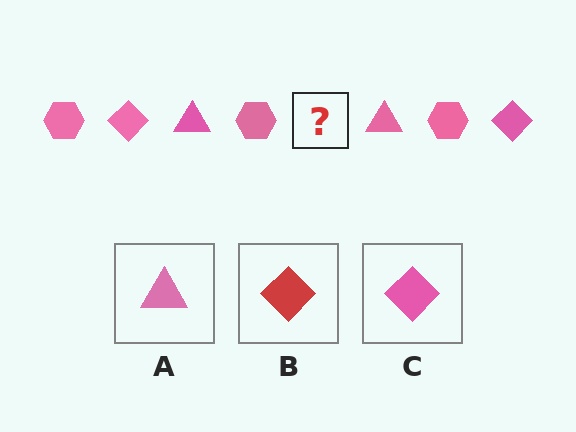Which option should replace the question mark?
Option C.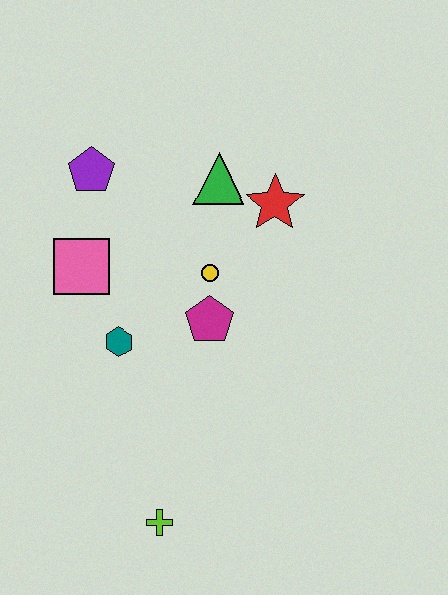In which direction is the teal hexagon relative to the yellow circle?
The teal hexagon is to the left of the yellow circle.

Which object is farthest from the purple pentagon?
The lime cross is farthest from the purple pentagon.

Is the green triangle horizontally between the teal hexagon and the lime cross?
No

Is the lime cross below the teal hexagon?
Yes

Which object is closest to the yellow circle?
The magenta pentagon is closest to the yellow circle.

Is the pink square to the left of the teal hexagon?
Yes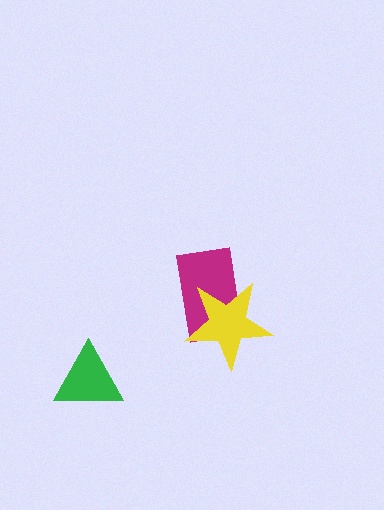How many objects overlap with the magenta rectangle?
1 object overlaps with the magenta rectangle.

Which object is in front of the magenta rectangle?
The yellow star is in front of the magenta rectangle.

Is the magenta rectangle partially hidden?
Yes, it is partially covered by another shape.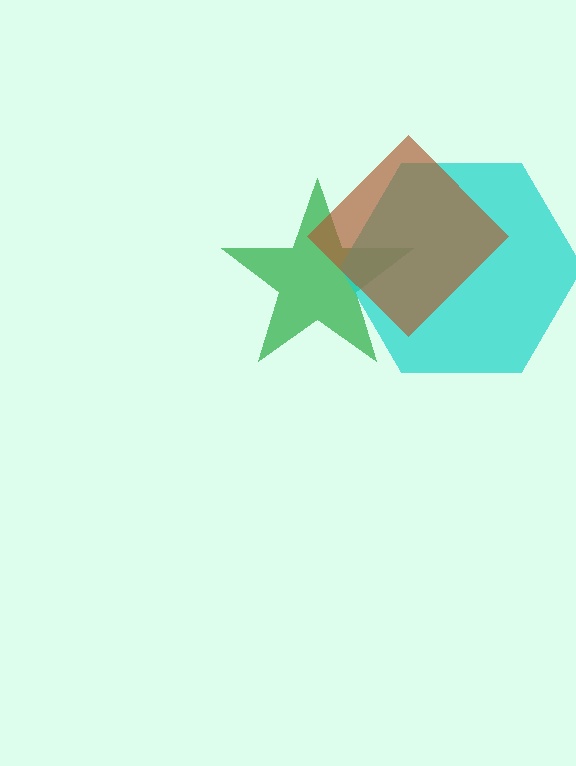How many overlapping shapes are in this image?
There are 3 overlapping shapes in the image.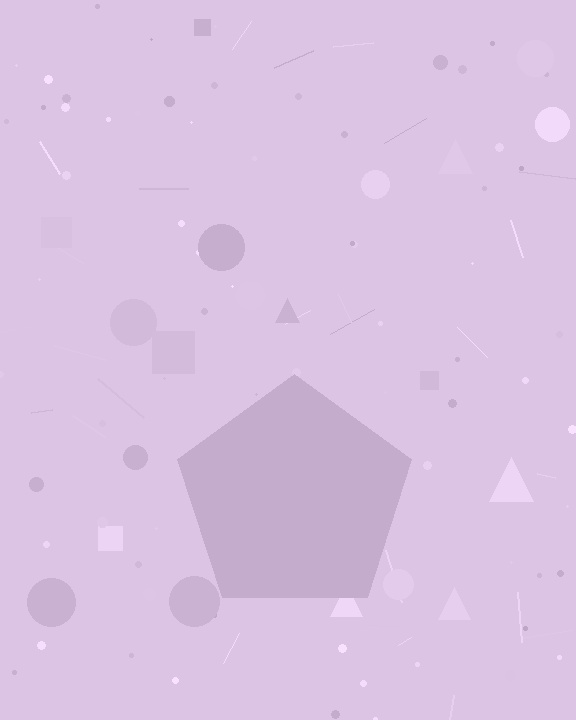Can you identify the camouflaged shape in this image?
The camouflaged shape is a pentagon.